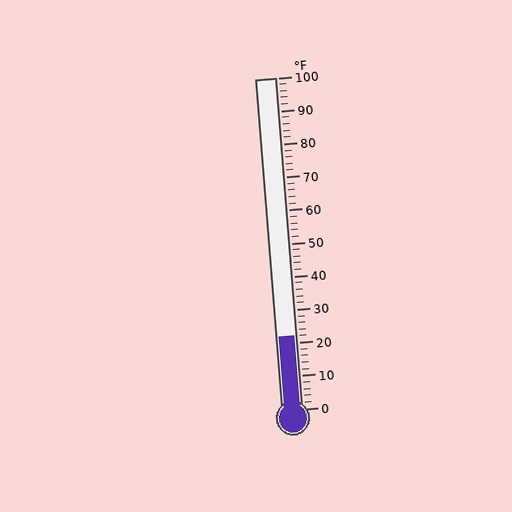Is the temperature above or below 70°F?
The temperature is below 70°F.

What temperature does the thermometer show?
The thermometer shows approximately 22°F.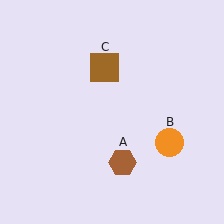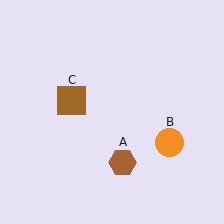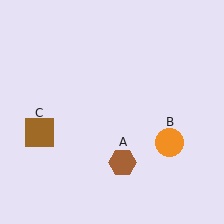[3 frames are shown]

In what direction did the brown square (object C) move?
The brown square (object C) moved down and to the left.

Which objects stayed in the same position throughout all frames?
Brown hexagon (object A) and orange circle (object B) remained stationary.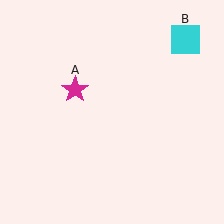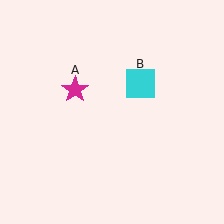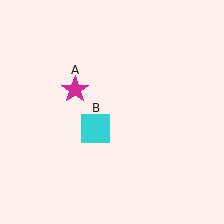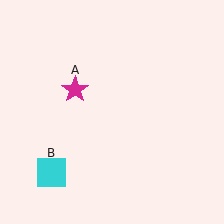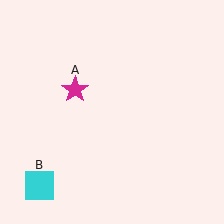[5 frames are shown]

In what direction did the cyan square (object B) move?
The cyan square (object B) moved down and to the left.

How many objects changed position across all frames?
1 object changed position: cyan square (object B).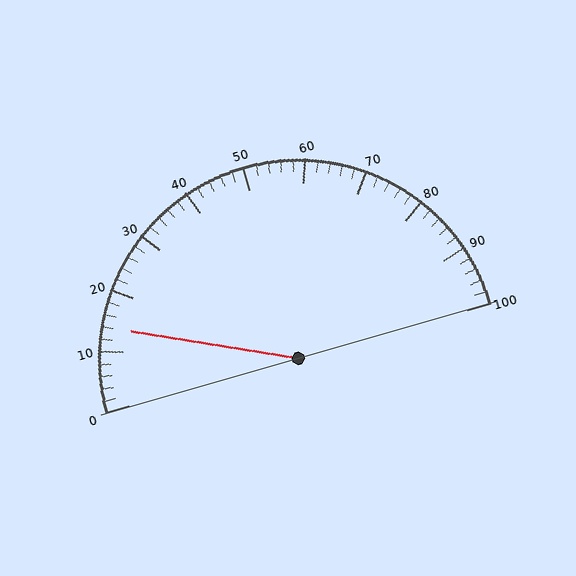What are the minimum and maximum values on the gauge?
The gauge ranges from 0 to 100.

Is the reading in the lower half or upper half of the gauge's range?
The reading is in the lower half of the range (0 to 100).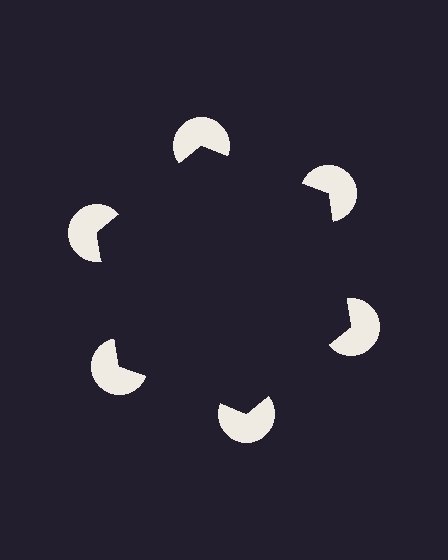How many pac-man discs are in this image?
There are 6 — one at each vertex of the illusory hexagon.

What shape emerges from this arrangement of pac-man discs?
An illusory hexagon — its edges are inferred from the aligned wedge cuts in the pac-man discs, not physically drawn.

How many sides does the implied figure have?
6 sides.